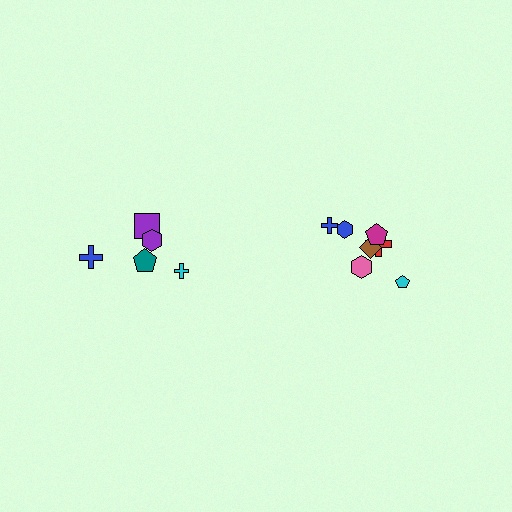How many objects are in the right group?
There are 7 objects.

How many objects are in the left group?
There are 5 objects.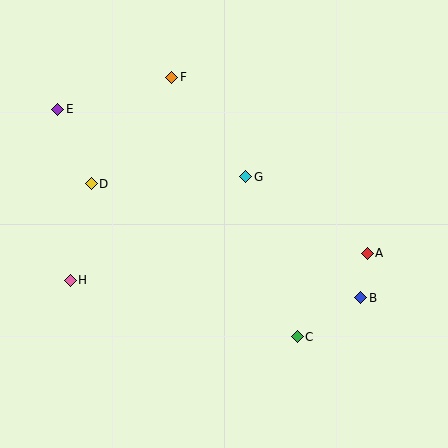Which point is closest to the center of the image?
Point G at (246, 177) is closest to the center.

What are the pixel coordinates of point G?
Point G is at (246, 177).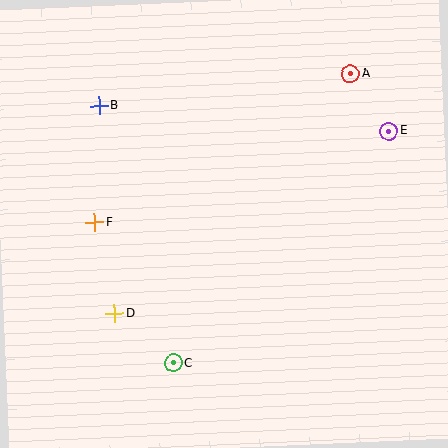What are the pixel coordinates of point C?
Point C is at (173, 363).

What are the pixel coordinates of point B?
Point B is at (99, 105).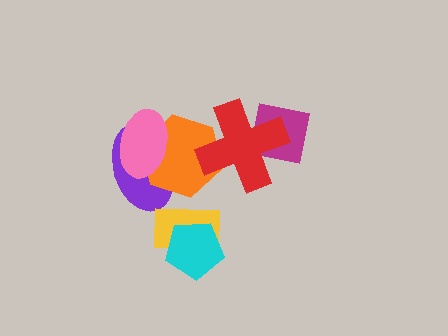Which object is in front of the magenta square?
The red cross is in front of the magenta square.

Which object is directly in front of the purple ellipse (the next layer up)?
The orange hexagon is directly in front of the purple ellipse.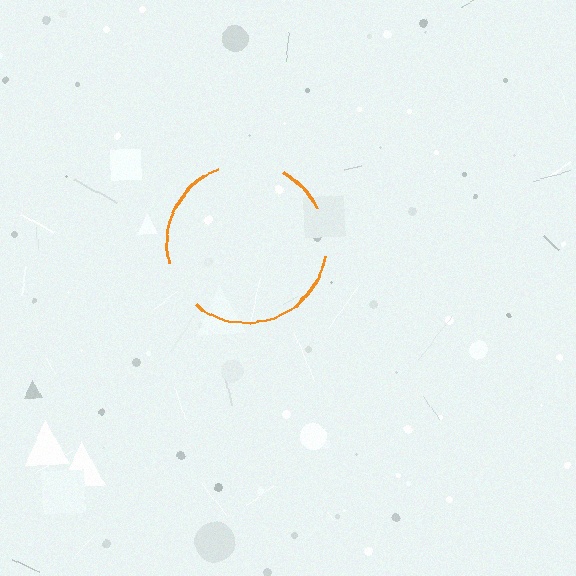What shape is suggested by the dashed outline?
The dashed outline suggests a circle.